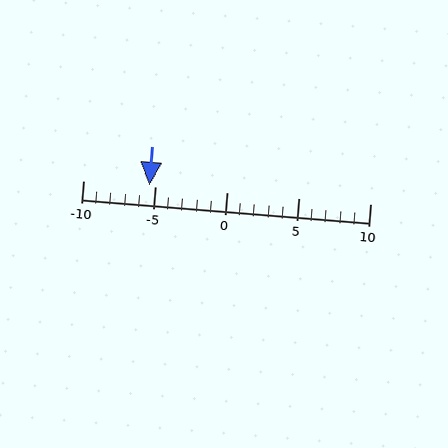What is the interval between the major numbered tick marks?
The major tick marks are spaced 5 units apart.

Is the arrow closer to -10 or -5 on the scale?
The arrow is closer to -5.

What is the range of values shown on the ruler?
The ruler shows values from -10 to 10.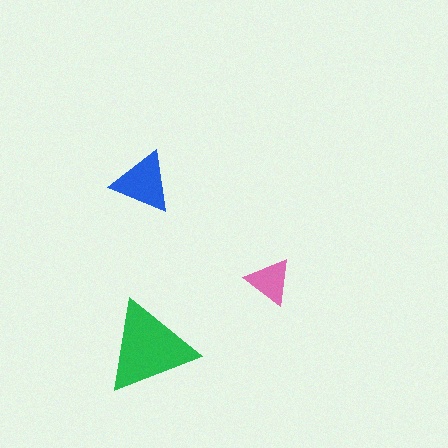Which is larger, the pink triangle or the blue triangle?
The blue one.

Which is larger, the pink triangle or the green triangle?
The green one.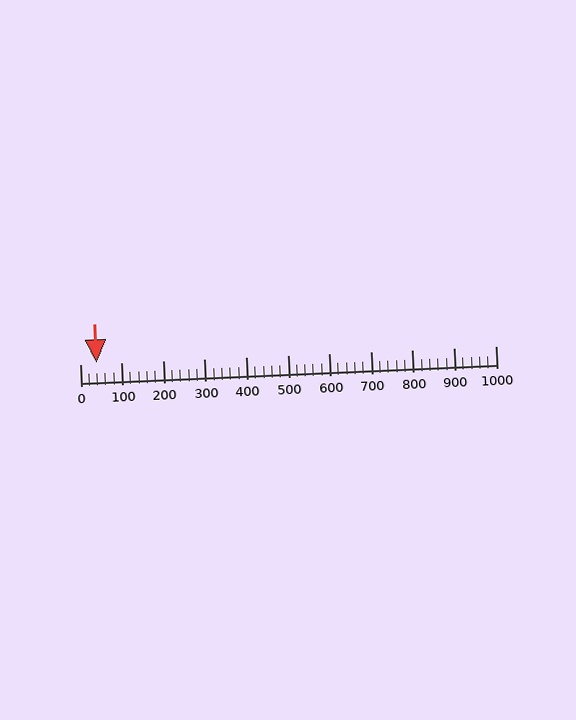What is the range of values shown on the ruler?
The ruler shows values from 0 to 1000.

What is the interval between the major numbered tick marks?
The major tick marks are spaced 100 units apart.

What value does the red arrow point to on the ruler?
The red arrow points to approximately 40.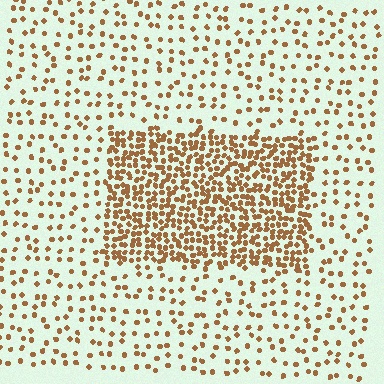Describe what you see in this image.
The image contains small brown elements arranged at two different densities. A rectangle-shaped region is visible where the elements are more densely packed than the surrounding area.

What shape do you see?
I see a rectangle.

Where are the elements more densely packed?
The elements are more densely packed inside the rectangle boundary.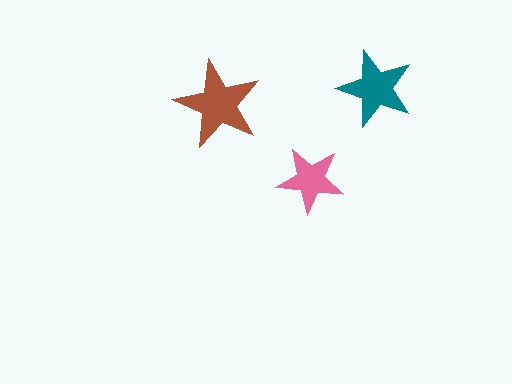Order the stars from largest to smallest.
the brown one, the teal one, the pink one.